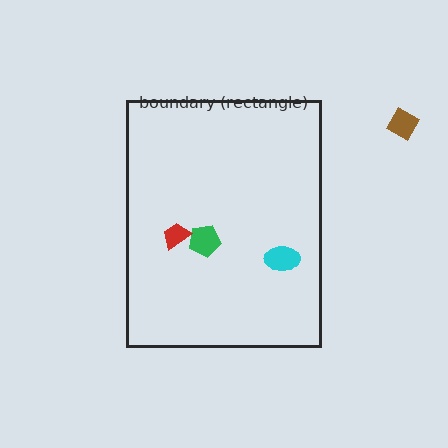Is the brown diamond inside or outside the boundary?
Outside.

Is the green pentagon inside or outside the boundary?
Inside.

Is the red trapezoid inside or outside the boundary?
Inside.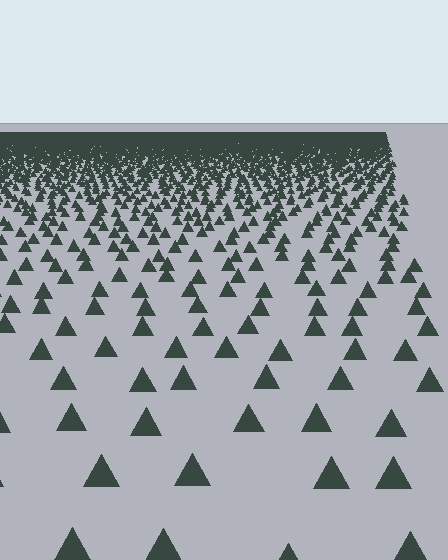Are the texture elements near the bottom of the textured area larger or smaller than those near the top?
Larger. Near the bottom, elements are closer to the viewer and appear at a bigger on-screen size.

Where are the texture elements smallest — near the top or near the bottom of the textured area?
Near the top.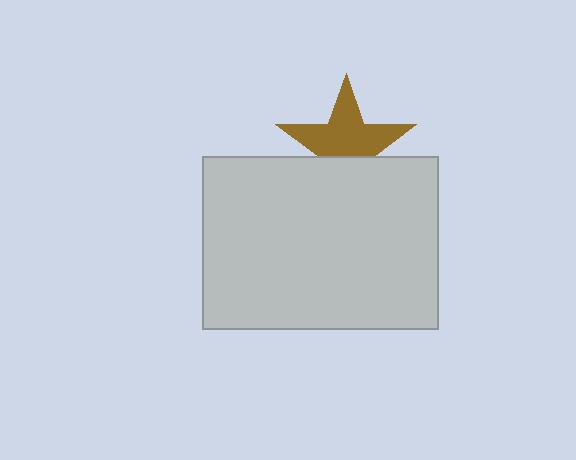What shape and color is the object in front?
The object in front is a light gray rectangle.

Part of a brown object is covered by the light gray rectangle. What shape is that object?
It is a star.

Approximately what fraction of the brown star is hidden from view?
Roughly 37% of the brown star is hidden behind the light gray rectangle.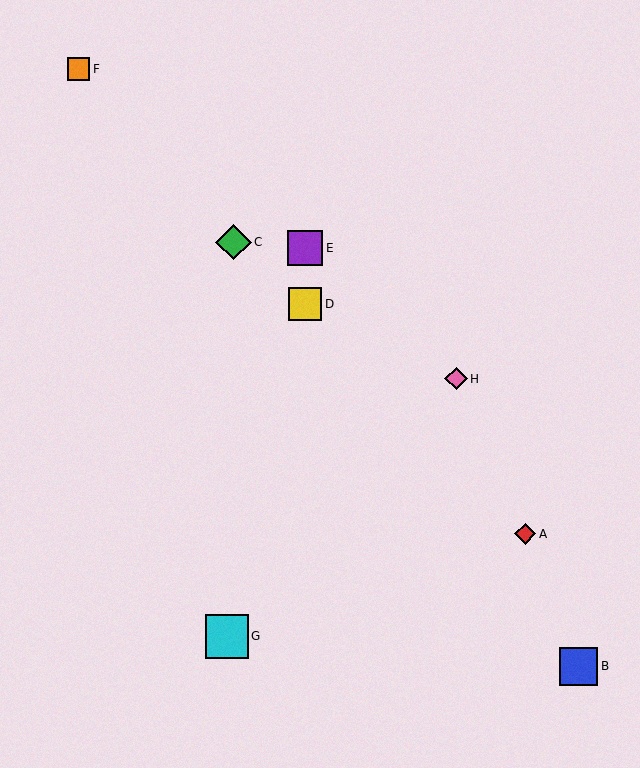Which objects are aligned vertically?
Objects D, E are aligned vertically.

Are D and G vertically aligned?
No, D is at x≈305 and G is at x≈227.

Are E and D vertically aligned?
Yes, both are at x≈305.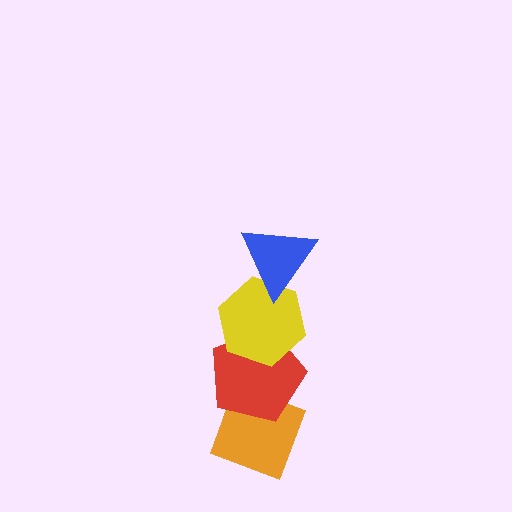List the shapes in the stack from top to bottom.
From top to bottom: the blue triangle, the yellow hexagon, the red pentagon, the orange diamond.